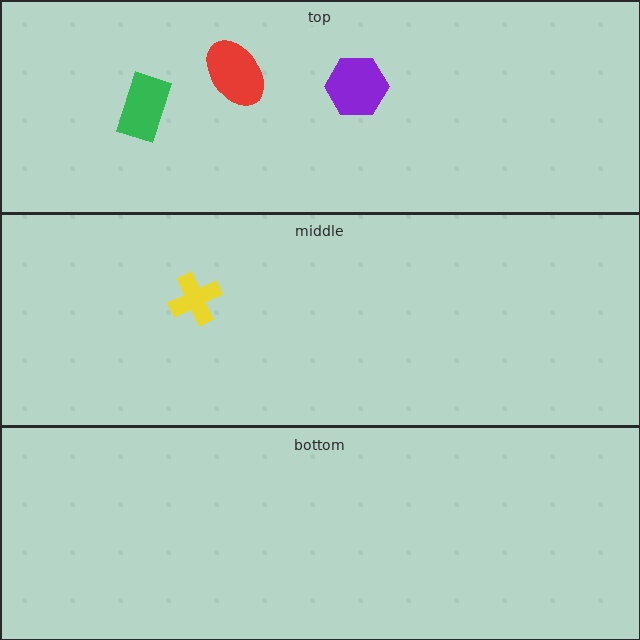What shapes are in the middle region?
The yellow cross.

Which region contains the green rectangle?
The top region.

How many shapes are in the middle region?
1.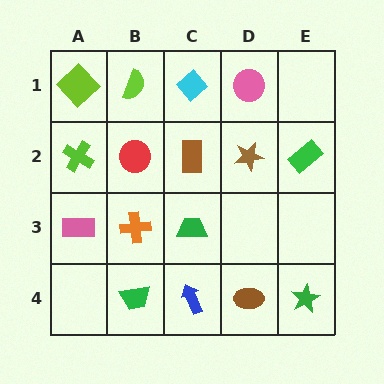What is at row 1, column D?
A pink circle.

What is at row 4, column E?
A green star.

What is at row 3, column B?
An orange cross.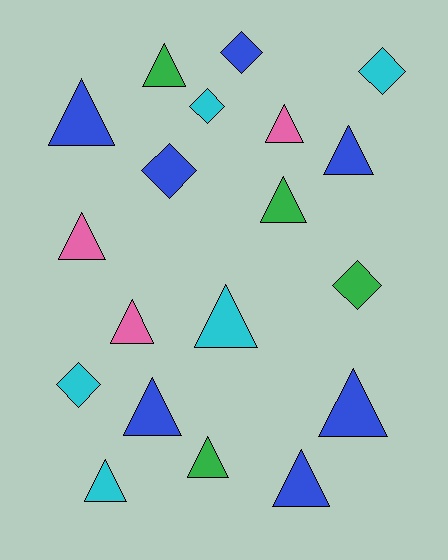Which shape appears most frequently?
Triangle, with 13 objects.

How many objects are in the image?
There are 19 objects.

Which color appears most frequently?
Blue, with 7 objects.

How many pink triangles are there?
There are 3 pink triangles.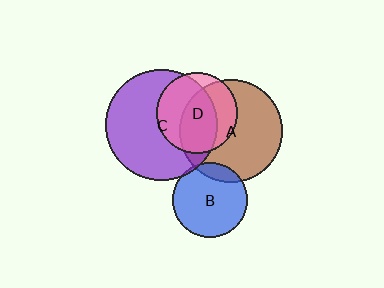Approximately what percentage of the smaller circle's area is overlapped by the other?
Approximately 25%.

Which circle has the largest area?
Circle C (purple).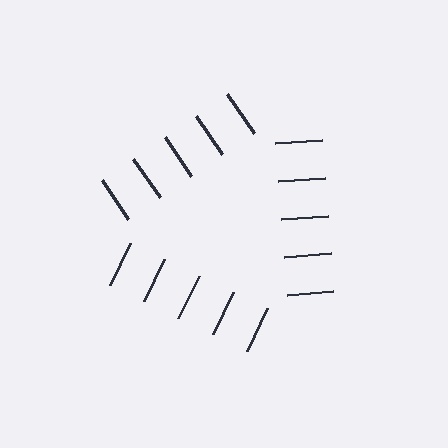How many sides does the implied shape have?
3 sides — the line-ends trace a triangle.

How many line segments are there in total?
15 — 5 along each of the 3 edges.